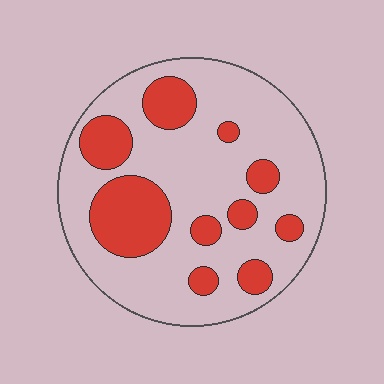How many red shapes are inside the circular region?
10.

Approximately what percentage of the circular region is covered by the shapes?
Approximately 25%.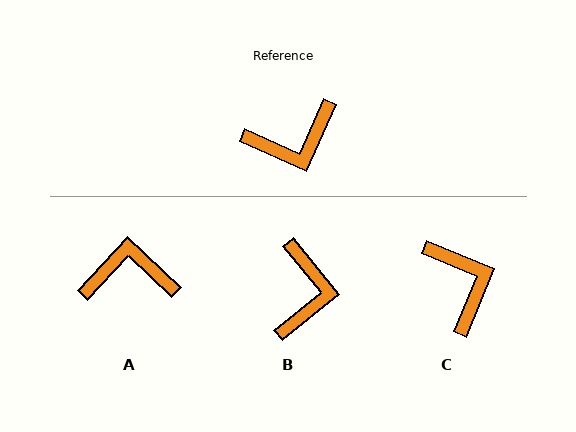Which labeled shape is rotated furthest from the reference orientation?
A, about 161 degrees away.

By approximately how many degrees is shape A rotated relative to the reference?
Approximately 161 degrees counter-clockwise.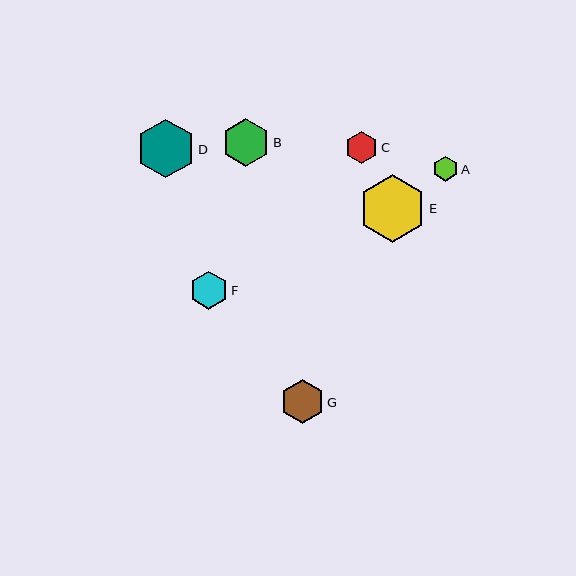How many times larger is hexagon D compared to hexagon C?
Hexagon D is approximately 1.8 times the size of hexagon C.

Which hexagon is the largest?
Hexagon E is the largest with a size of approximately 67 pixels.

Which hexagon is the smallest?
Hexagon A is the smallest with a size of approximately 25 pixels.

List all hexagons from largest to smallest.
From largest to smallest: E, D, B, G, F, C, A.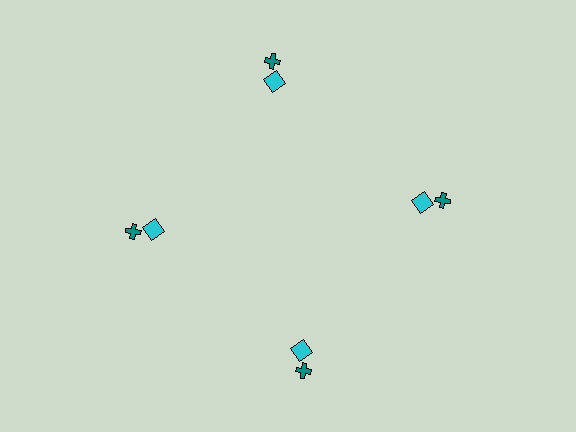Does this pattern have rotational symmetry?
Yes, this pattern has 4-fold rotational symmetry. It looks the same after rotating 90 degrees around the center.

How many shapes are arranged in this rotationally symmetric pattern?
There are 8 shapes, arranged in 4 groups of 2.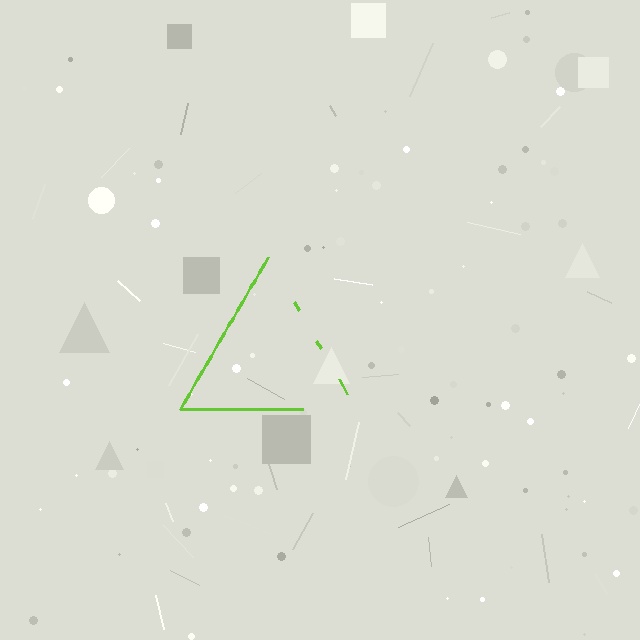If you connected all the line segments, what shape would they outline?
They would outline a triangle.